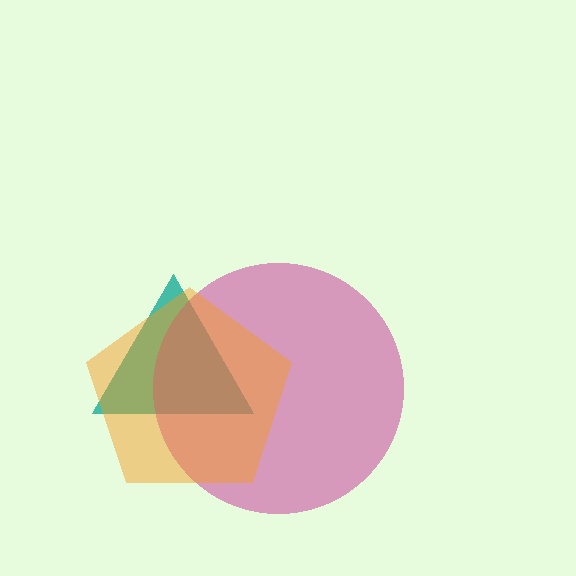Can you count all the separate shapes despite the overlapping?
Yes, there are 3 separate shapes.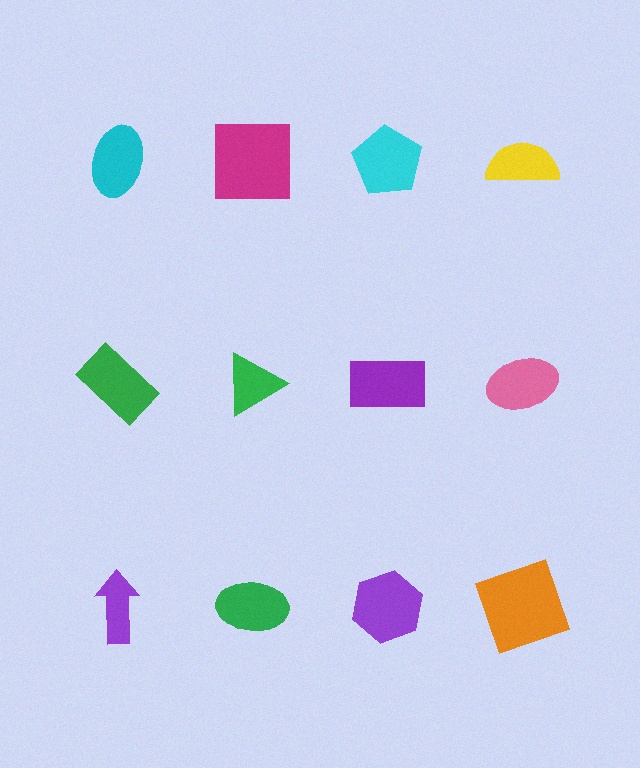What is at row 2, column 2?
A green triangle.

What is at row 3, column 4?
An orange square.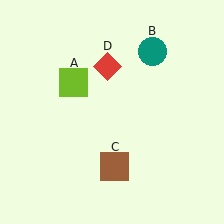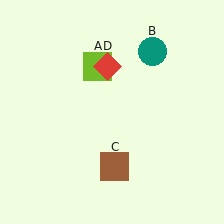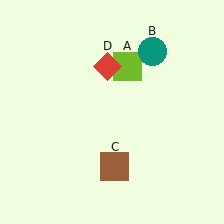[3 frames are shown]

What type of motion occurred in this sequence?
The lime square (object A) rotated clockwise around the center of the scene.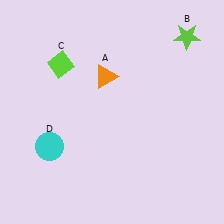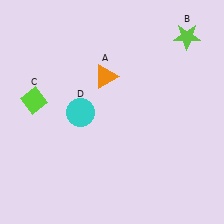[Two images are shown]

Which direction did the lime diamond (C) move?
The lime diamond (C) moved down.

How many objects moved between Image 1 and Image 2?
2 objects moved between the two images.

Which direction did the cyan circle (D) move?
The cyan circle (D) moved up.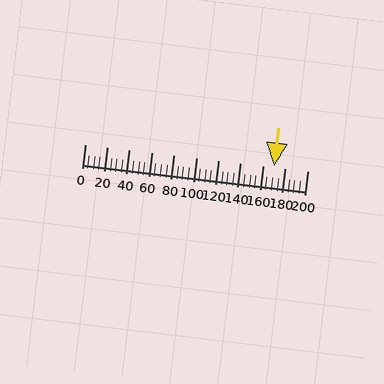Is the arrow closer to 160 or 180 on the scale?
The arrow is closer to 180.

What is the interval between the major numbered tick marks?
The major tick marks are spaced 20 units apart.